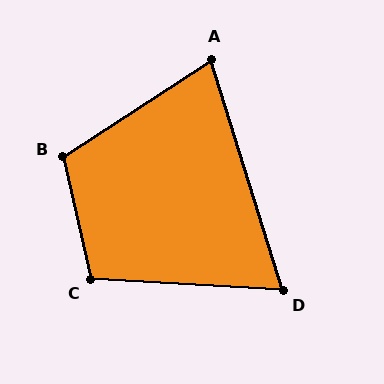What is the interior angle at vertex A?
Approximately 74 degrees (acute).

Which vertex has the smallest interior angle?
D, at approximately 70 degrees.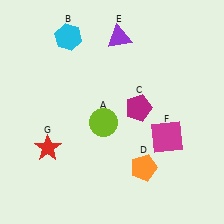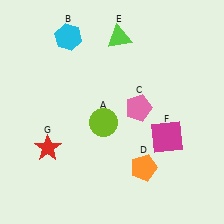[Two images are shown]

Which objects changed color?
C changed from magenta to pink. E changed from purple to lime.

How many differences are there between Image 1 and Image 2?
There are 2 differences between the two images.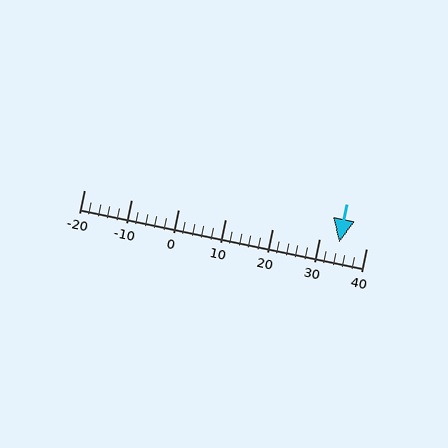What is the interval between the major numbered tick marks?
The major tick marks are spaced 10 units apart.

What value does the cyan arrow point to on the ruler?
The cyan arrow points to approximately 34.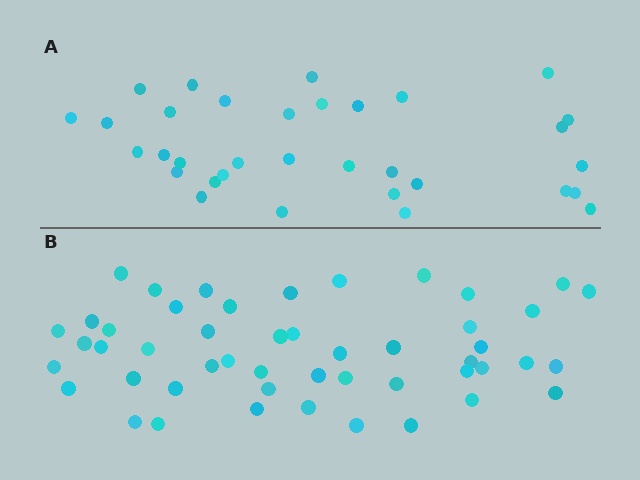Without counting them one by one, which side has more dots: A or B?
Region B (the bottom region) has more dots.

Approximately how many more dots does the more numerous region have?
Region B has approximately 15 more dots than region A.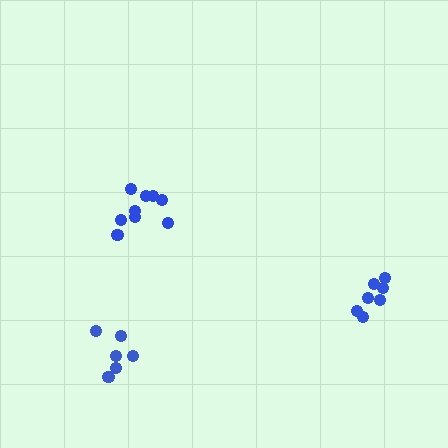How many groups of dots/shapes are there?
There are 3 groups.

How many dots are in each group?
Group 1: 7 dots, Group 2: 9 dots, Group 3: 6 dots (22 total).